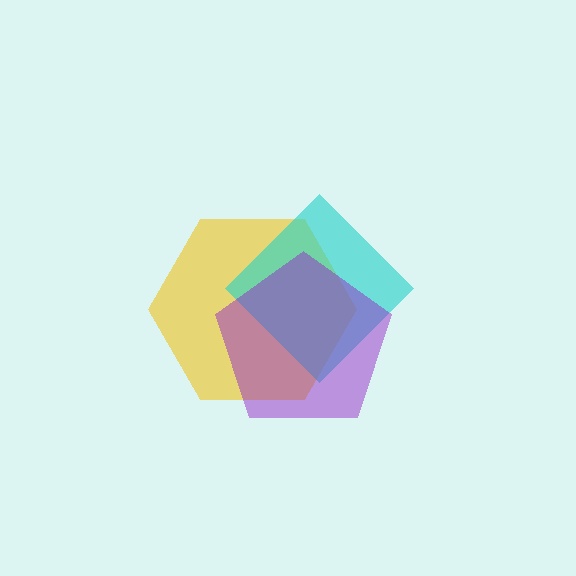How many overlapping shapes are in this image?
There are 3 overlapping shapes in the image.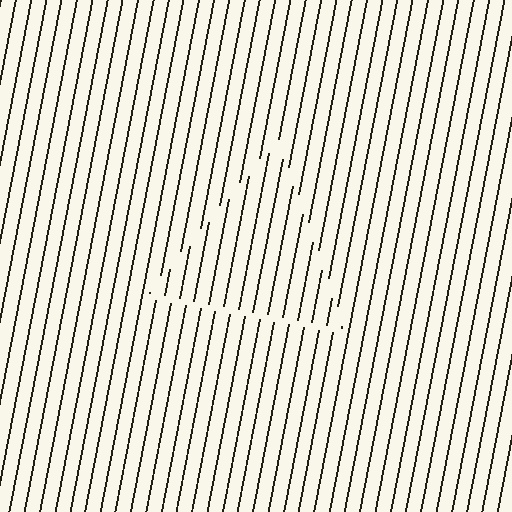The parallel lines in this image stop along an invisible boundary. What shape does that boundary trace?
An illusory triangle. The interior of the shape contains the same grating, shifted by half a period — the contour is defined by the phase discontinuity where line-ends from the inner and outer gratings abut.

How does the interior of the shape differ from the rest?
The interior of the shape contains the same grating, shifted by half a period — the contour is defined by the phase discontinuity where line-ends from the inner and outer gratings abut.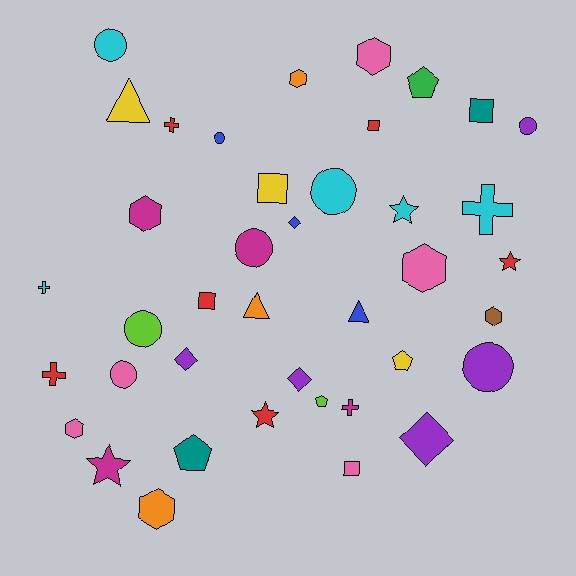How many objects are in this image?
There are 40 objects.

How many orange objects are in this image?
There are 3 orange objects.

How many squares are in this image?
There are 5 squares.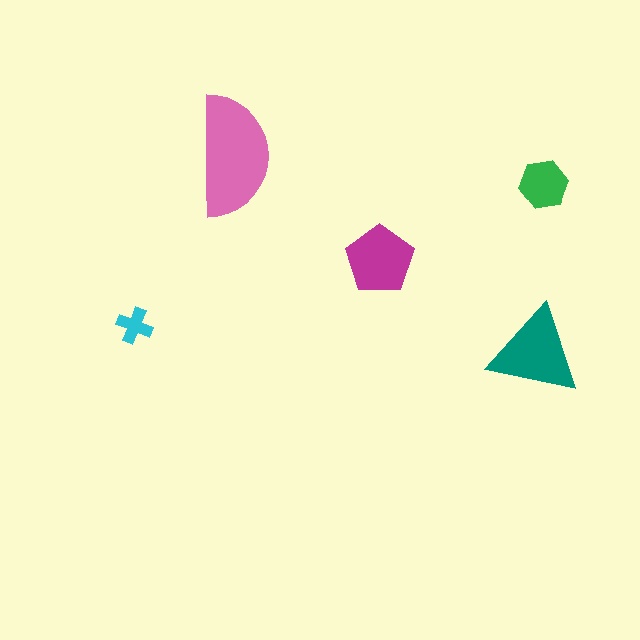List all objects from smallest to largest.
The cyan cross, the green hexagon, the magenta pentagon, the teal triangle, the pink semicircle.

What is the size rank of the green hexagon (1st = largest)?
4th.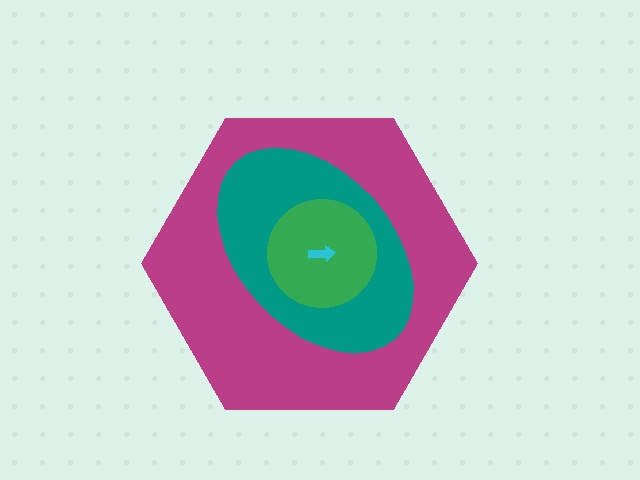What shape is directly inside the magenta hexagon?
The teal ellipse.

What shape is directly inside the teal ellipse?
The green circle.